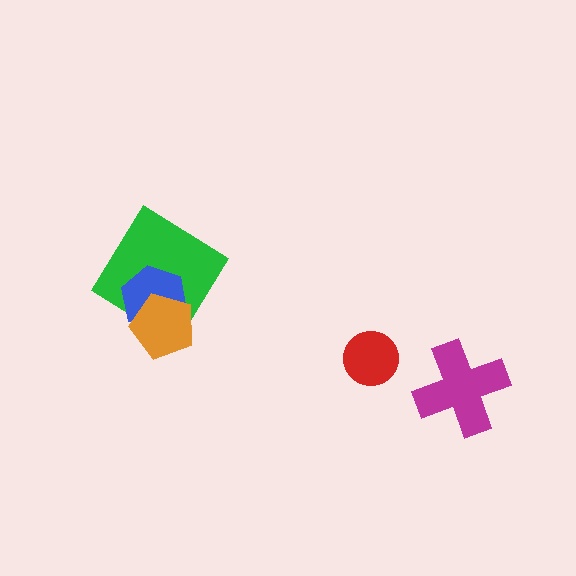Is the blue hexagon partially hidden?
Yes, it is partially covered by another shape.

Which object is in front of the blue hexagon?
The orange pentagon is in front of the blue hexagon.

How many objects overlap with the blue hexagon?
2 objects overlap with the blue hexagon.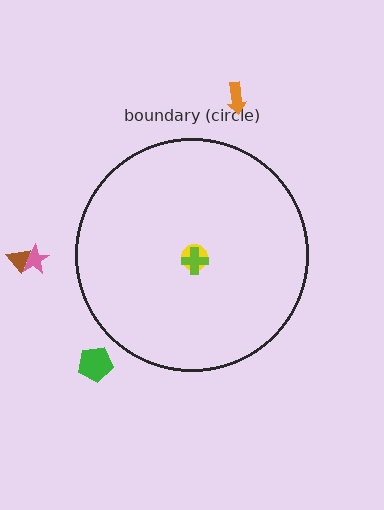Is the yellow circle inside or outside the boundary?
Inside.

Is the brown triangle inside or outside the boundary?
Outside.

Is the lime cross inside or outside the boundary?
Inside.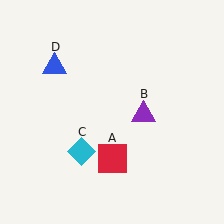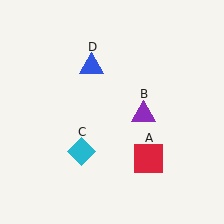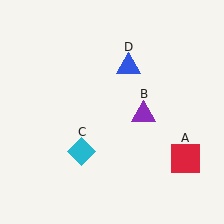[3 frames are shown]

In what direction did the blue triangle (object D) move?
The blue triangle (object D) moved right.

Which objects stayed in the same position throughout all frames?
Purple triangle (object B) and cyan diamond (object C) remained stationary.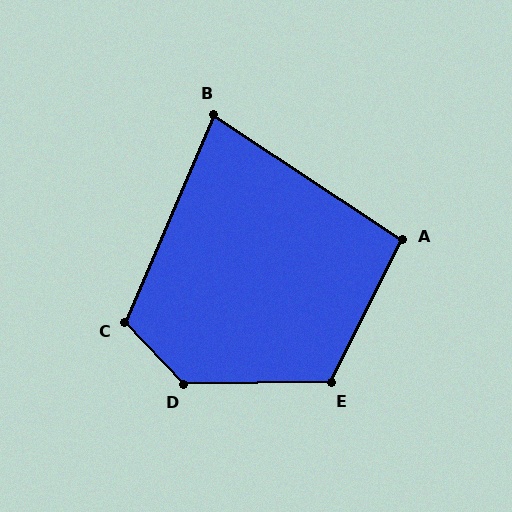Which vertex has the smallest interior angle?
B, at approximately 80 degrees.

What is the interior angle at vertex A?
Approximately 97 degrees (obtuse).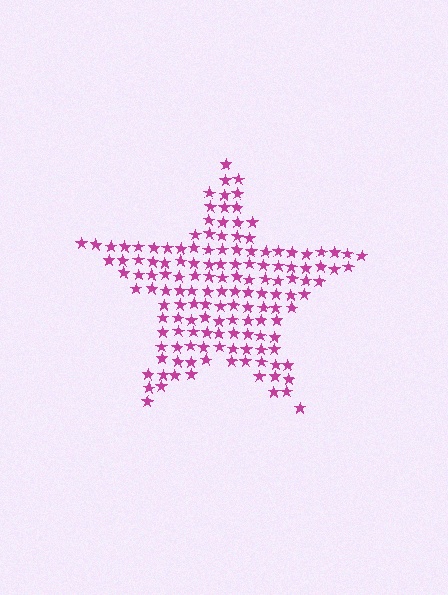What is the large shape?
The large shape is a star.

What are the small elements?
The small elements are stars.